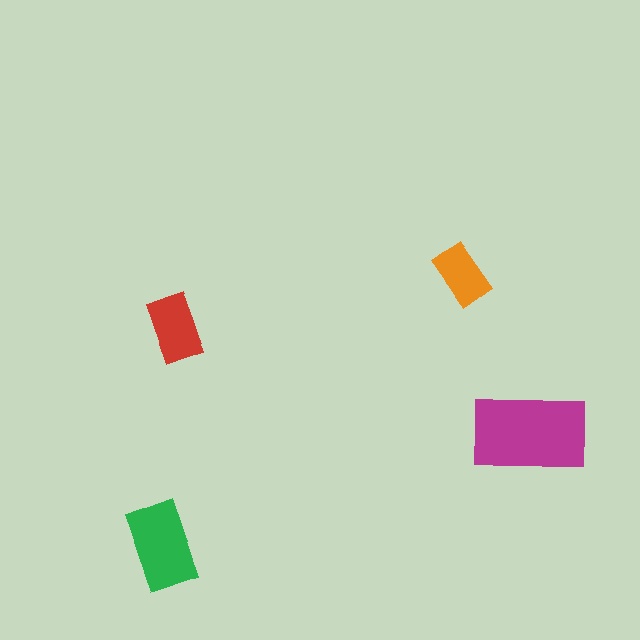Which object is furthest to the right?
The magenta rectangle is rightmost.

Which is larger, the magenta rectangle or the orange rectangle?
The magenta one.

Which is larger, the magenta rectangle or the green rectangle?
The magenta one.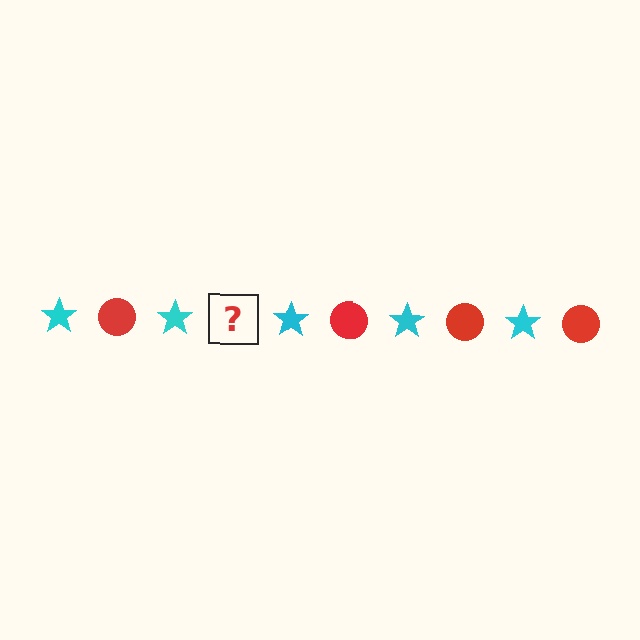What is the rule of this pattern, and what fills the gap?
The rule is that the pattern alternates between cyan star and red circle. The gap should be filled with a red circle.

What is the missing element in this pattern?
The missing element is a red circle.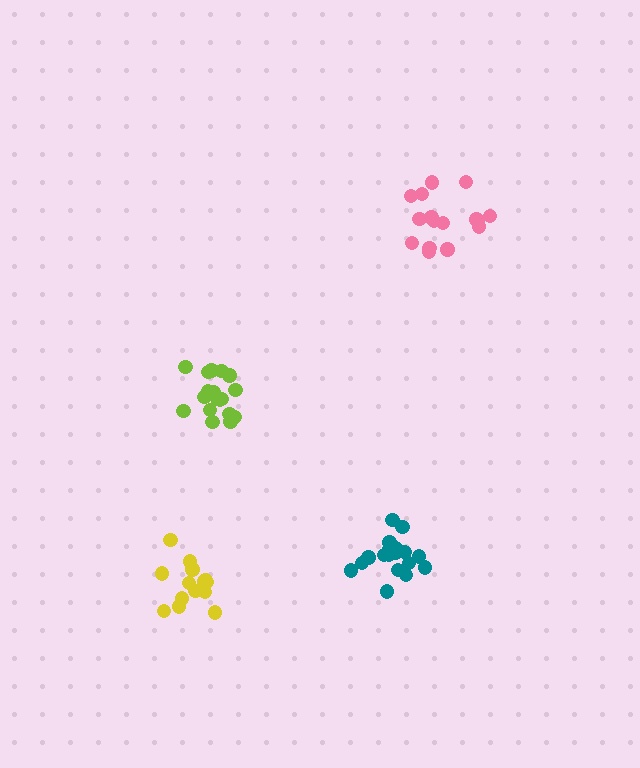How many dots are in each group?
Group 1: 18 dots, Group 2: 14 dots, Group 3: 18 dots, Group 4: 16 dots (66 total).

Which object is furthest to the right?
The pink cluster is rightmost.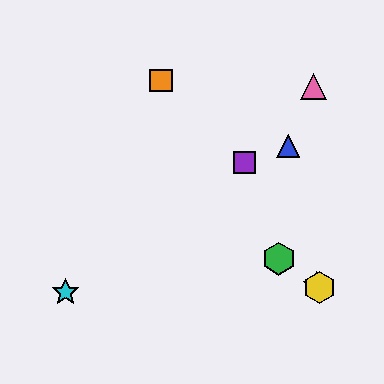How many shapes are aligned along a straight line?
3 shapes (the red star, the green hexagon, the yellow hexagon) are aligned along a straight line.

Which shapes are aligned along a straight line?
The red star, the green hexagon, the yellow hexagon are aligned along a straight line.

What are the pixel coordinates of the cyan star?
The cyan star is at (66, 292).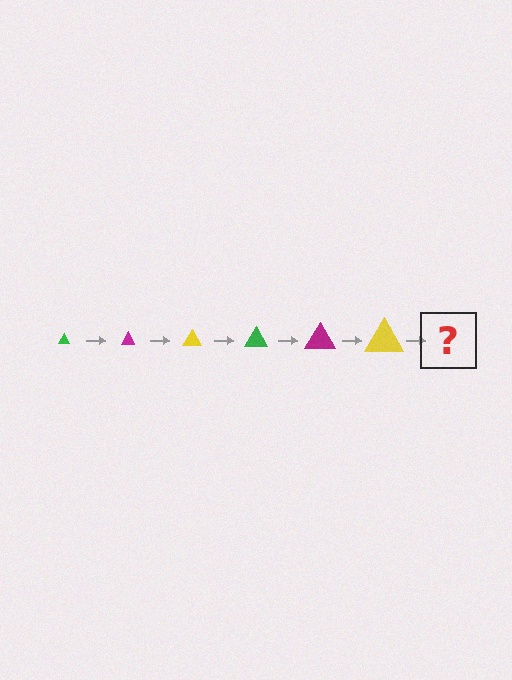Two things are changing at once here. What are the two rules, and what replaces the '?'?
The two rules are that the triangle grows larger each step and the color cycles through green, magenta, and yellow. The '?' should be a green triangle, larger than the previous one.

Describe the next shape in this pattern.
It should be a green triangle, larger than the previous one.